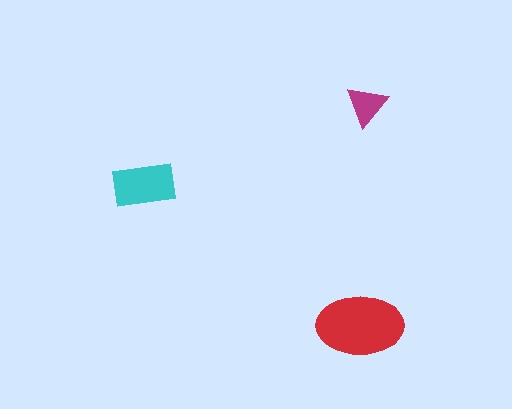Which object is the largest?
The red ellipse.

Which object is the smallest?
The magenta triangle.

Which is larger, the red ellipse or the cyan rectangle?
The red ellipse.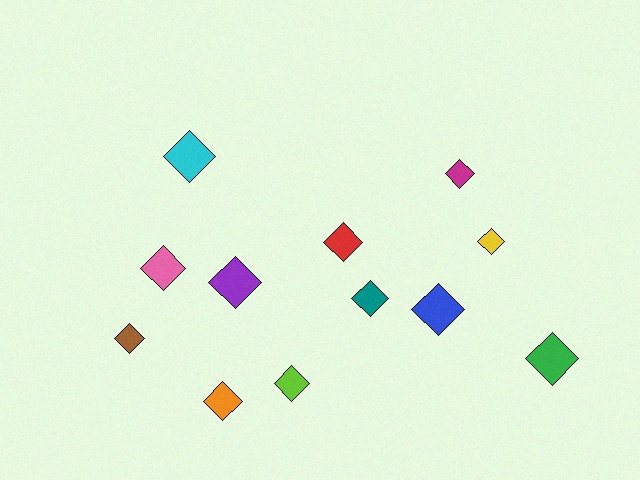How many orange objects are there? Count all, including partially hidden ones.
There is 1 orange object.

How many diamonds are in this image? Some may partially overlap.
There are 12 diamonds.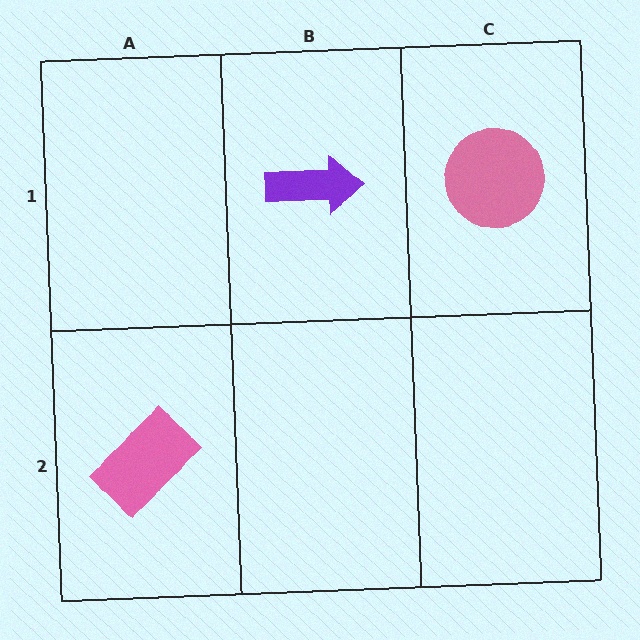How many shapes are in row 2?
1 shape.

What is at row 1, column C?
A pink circle.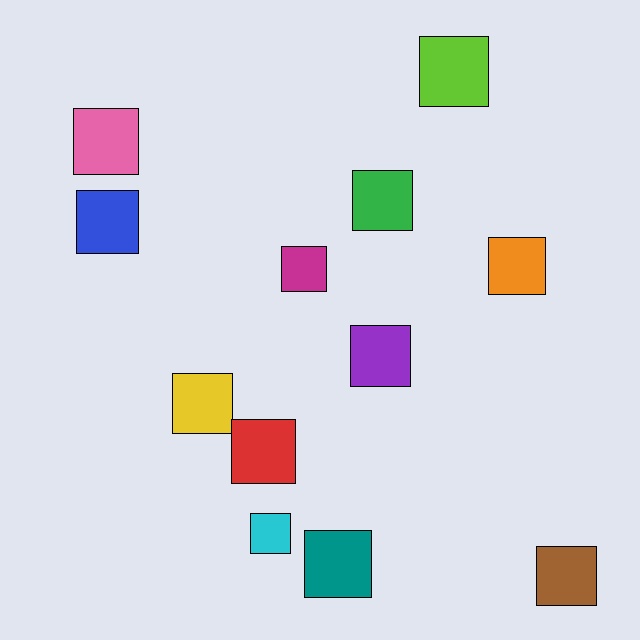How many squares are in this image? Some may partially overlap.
There are 12 squares.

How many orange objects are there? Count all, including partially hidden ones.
There is 1 orange object.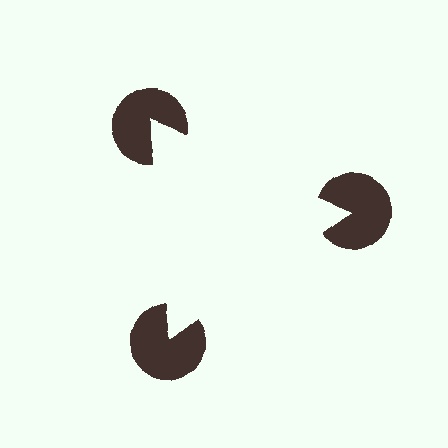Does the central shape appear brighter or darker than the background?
It typically appears slightly brighter than the background, even though no actual brightness change is drawn.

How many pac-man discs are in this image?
There are 3 — one at each vertex of the illusory triangle.